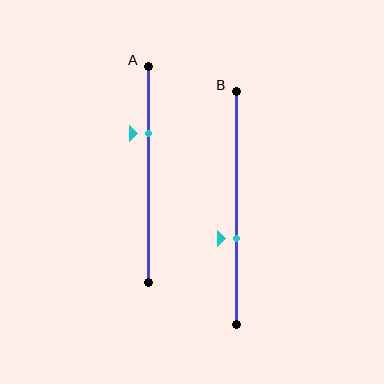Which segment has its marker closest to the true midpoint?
Segment B has its marker closest to the true midpoint.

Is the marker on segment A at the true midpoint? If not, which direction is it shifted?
No, the marker on segment A is shifted upward by about 19% of the segment length.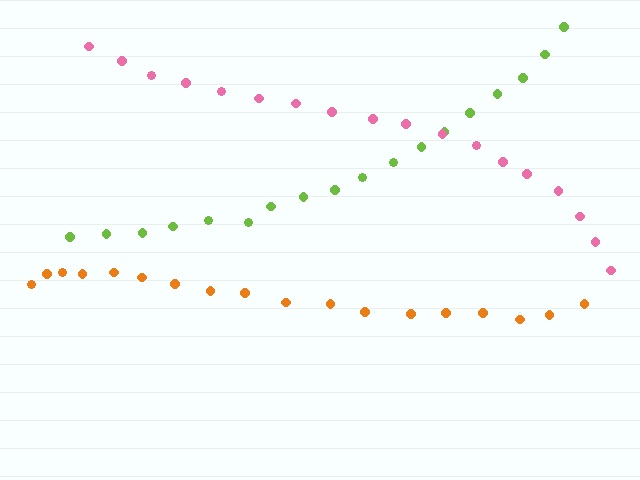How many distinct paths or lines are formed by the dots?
There are 3 distinct paths.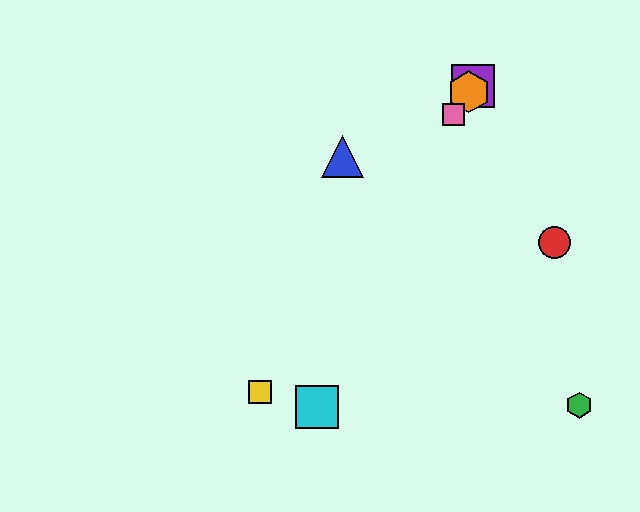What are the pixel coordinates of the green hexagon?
The green hexagon is at (579, 405).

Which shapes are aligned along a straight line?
The yellow square, the purple square, the orange hexagon, the pink square are aligned along a straight line.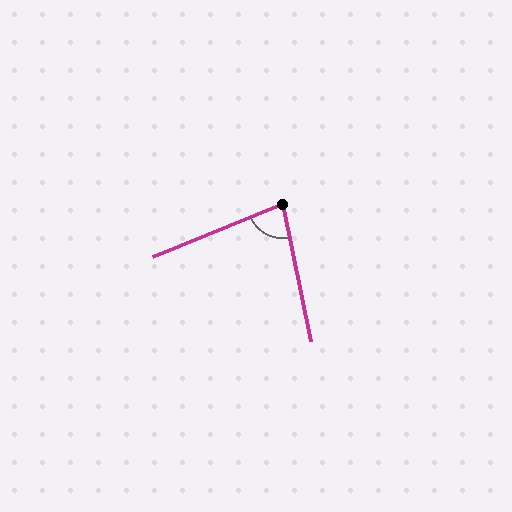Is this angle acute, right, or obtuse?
It is acute.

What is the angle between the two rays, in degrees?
Approximately 79 degrees.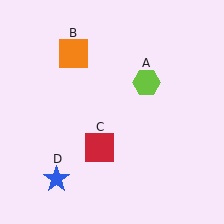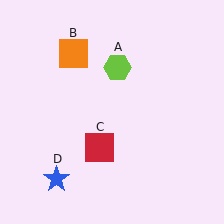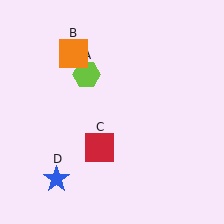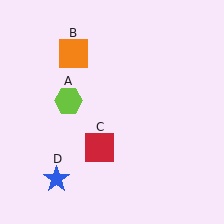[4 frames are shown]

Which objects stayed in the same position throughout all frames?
Orange square (object B) and red square (object C) and blue star (object D) remained stationary.